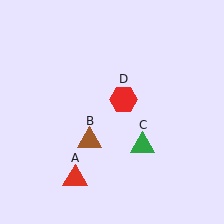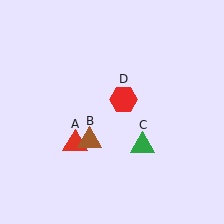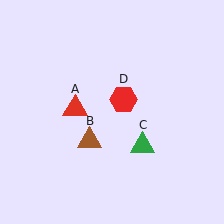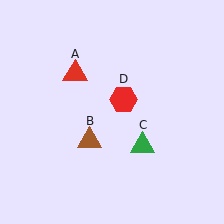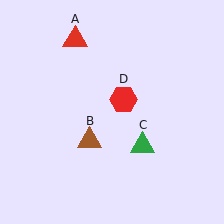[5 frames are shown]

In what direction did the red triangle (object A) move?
The red triangle (object A) moved up.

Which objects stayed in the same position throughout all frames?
Brown triangle (object B) and green triangle (object C) and red hexagon (object D) remained stationary.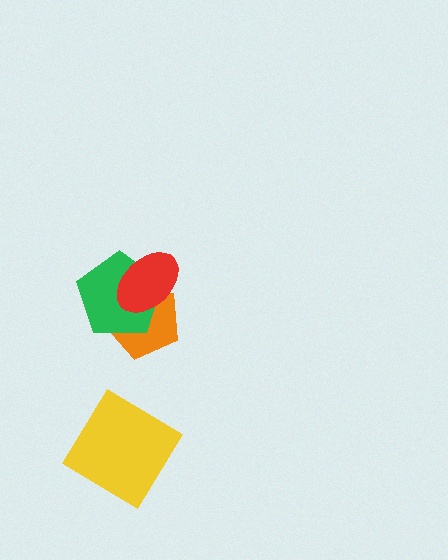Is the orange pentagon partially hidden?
Yes, it is partially covered by another shape.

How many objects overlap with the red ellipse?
2 objects overlap with the red ellipse.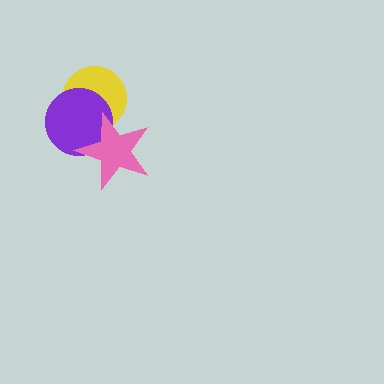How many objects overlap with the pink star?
2 objects overlap with the pink star.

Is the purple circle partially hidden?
Yes, it is partially covered by another shape.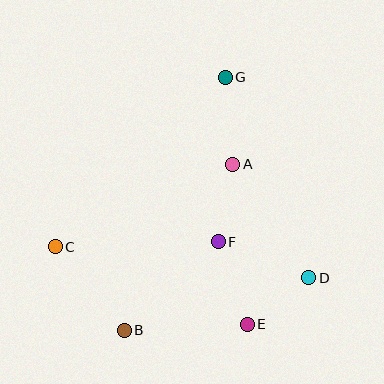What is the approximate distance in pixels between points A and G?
The distance between A and G is approximately 88 pixels.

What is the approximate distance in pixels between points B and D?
The distance between B and D is approximately 192 pixels.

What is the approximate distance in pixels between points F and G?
The distance between F and G is approximately 165 pixels.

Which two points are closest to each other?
Points D and E are closest to each other.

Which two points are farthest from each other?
Points B and G are farthest from each other.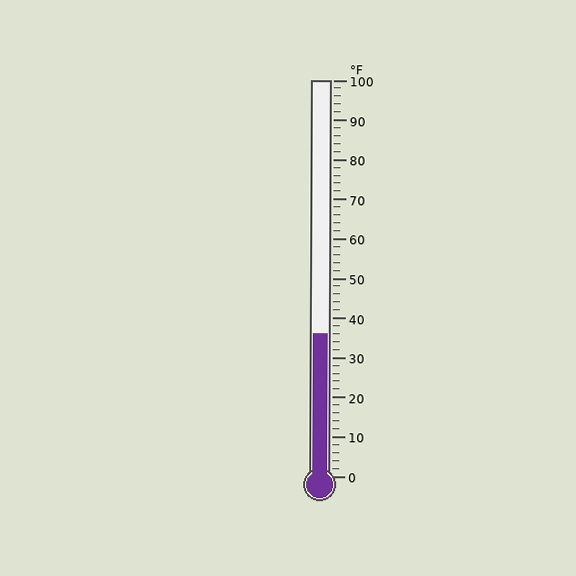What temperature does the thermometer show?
The thermometer shows approximately 36°F.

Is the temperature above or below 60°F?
The temperature is below 60°F.